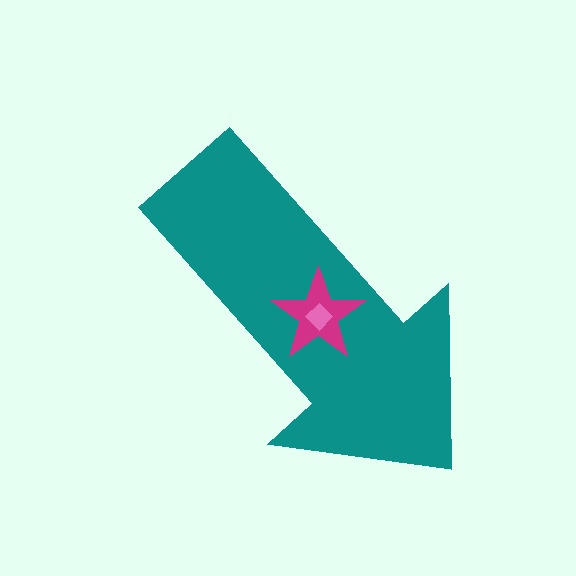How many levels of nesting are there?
3.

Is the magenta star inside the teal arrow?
Yes.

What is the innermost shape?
The pink diamond.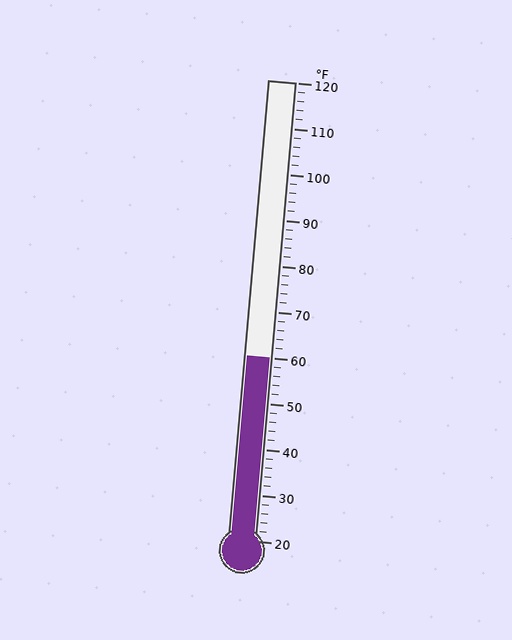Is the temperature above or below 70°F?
The temperature is below 70°F.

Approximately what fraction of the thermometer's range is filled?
The thermometer is filled to approximately 40% of its range.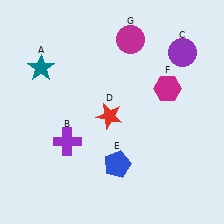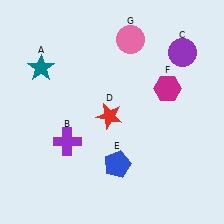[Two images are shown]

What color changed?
The circle (G) changed from magenta in Image 1 to pink in Image 2.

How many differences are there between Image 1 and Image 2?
There is 1 difference between the two images.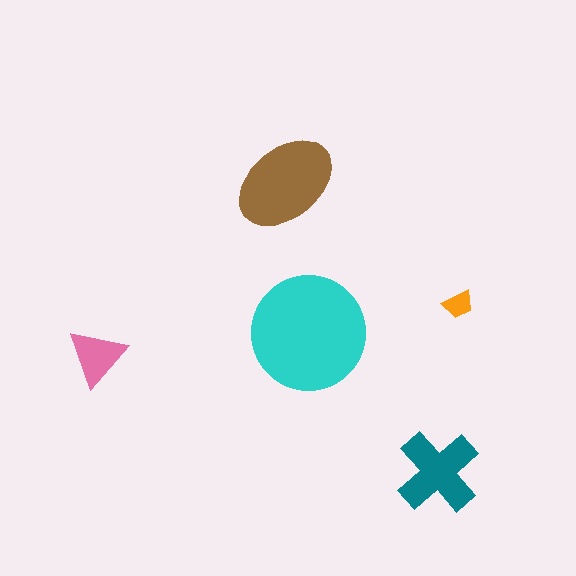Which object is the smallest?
The orange trapezoid.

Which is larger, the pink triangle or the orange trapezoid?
The pink triangle.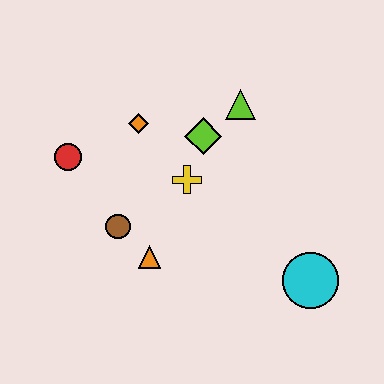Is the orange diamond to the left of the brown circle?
No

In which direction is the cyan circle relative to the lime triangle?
The cyan circle is below the lime triangle.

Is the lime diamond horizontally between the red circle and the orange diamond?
No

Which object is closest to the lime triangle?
The lime diamond is closest to the lime triangle.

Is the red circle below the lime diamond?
Yes